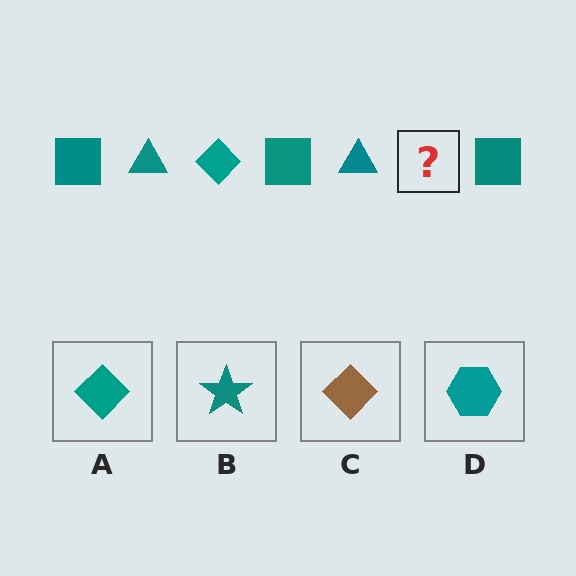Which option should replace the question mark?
Option A.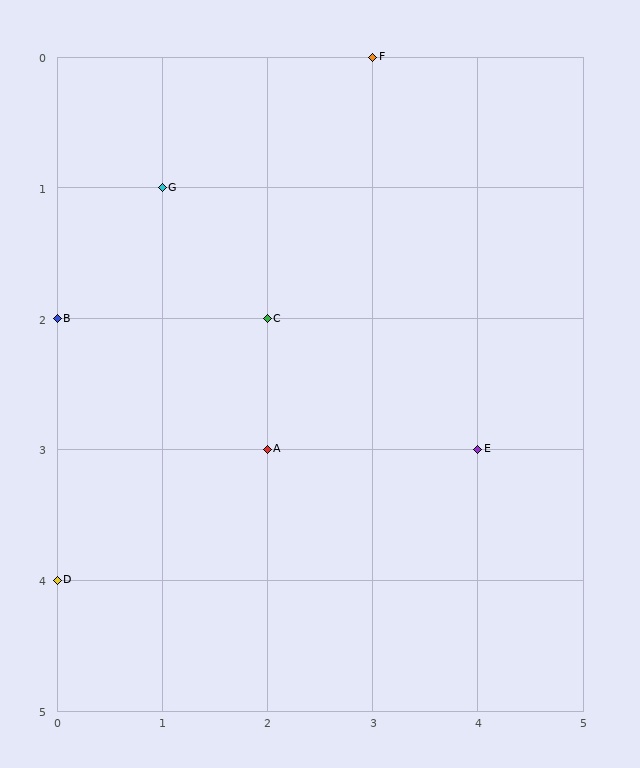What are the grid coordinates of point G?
Point G is at grid coordinates (1, 1).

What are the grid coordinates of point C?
Point C is at grid coordinates (2, 2).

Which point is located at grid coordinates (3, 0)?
Point F is at (3, 0).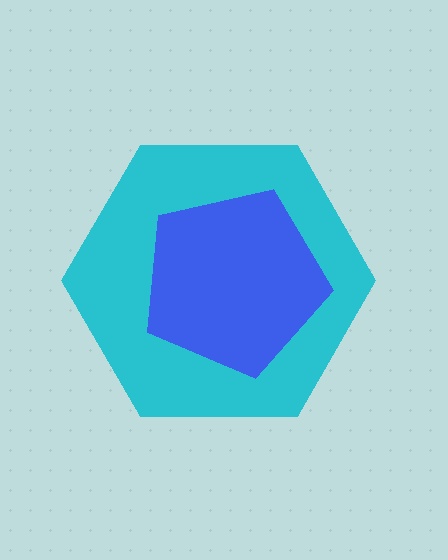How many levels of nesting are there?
2.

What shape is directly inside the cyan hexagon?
The blue pentagon.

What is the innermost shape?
The blue pentagon.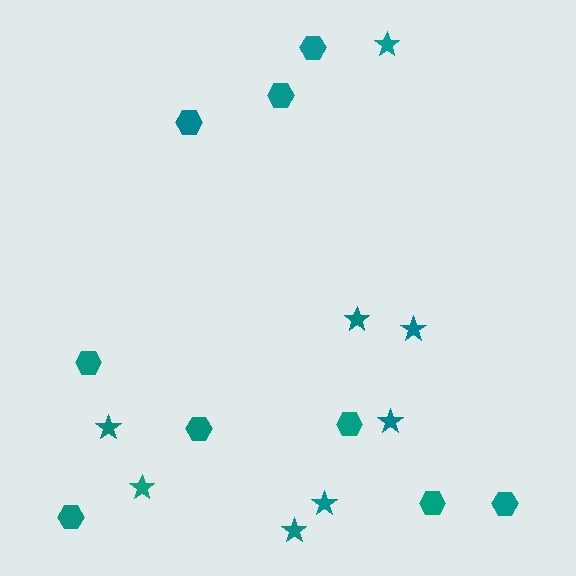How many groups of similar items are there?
There are 2 groups: one group of stars (8) and one group of hexagons (9).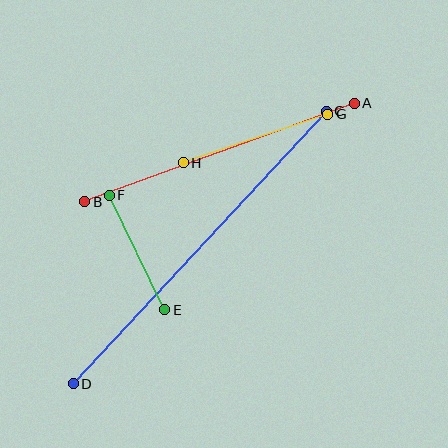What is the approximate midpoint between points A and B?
The midpoint is at approximately (220, 152) pixels.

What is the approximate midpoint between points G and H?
The midpoint is at approximately (256, 139) pixels.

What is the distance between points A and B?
The distance is approximately 287 pixels.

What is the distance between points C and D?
The distance is approximately 372 pixels.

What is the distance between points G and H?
The distance is approximately 152 pixels.